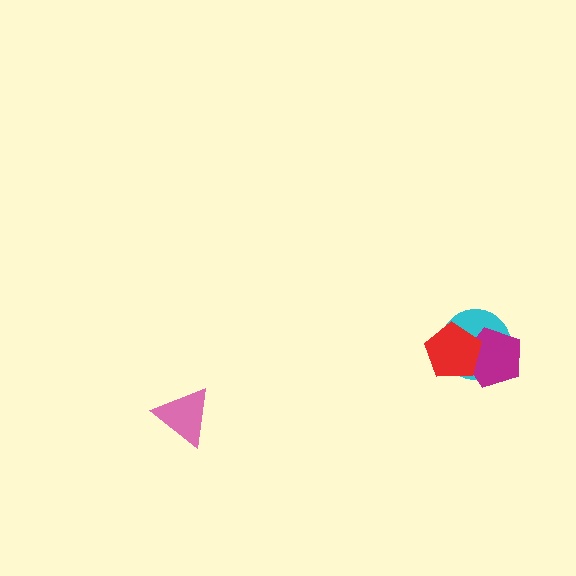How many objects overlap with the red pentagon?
2 objects overlap with the red pentagon.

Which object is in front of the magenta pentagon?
The red pentagon is in front of the magenta pentagon.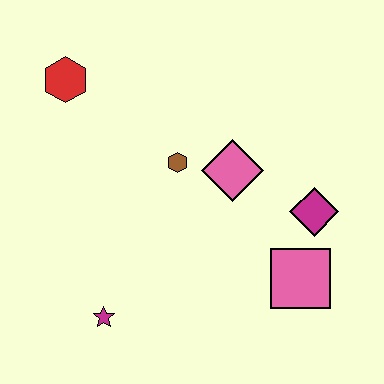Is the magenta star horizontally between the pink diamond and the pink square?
No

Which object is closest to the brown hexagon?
The pink diamond is closest to the brown hexagon.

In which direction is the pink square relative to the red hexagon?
The pink square is to the right of the red hexagon.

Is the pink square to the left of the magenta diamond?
Yes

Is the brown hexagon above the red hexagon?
No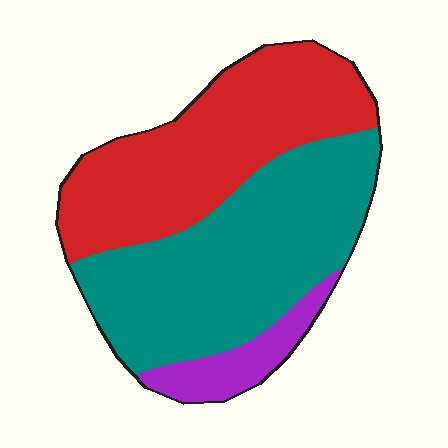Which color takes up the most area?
Teal, at roughly 50%.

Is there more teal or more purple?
Teal.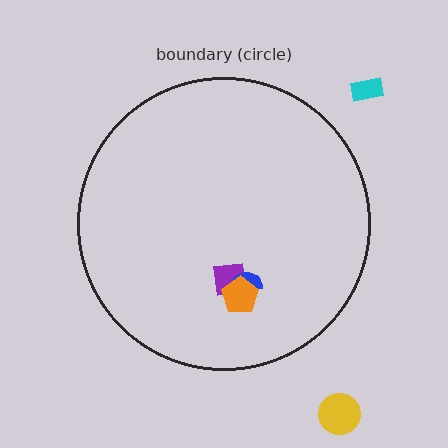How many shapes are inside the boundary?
3 inside, 2 outside.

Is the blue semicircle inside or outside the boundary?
Inside.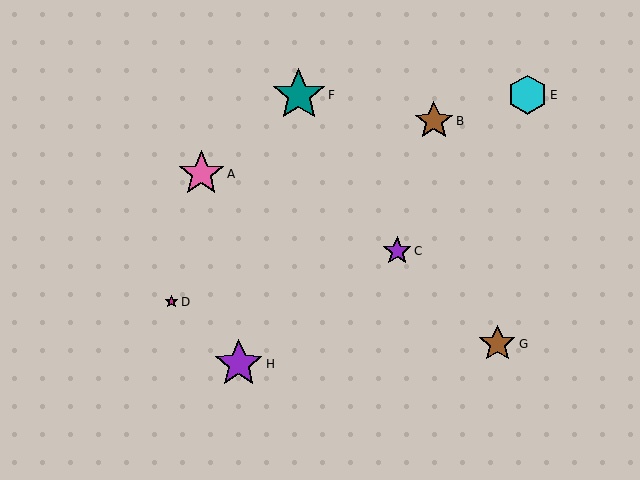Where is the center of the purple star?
The center of the purple star is at (397, 251).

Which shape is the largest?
The teal star (labeled F) is the largest.